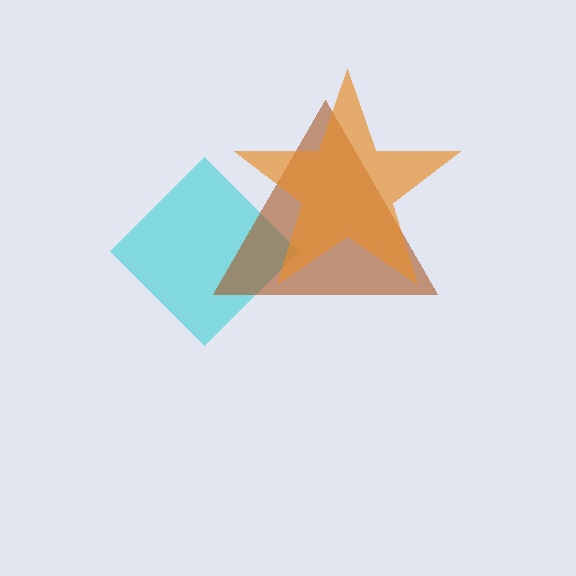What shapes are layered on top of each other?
The layered shapes are: a cyan diamond, a brown triangle, an orange star.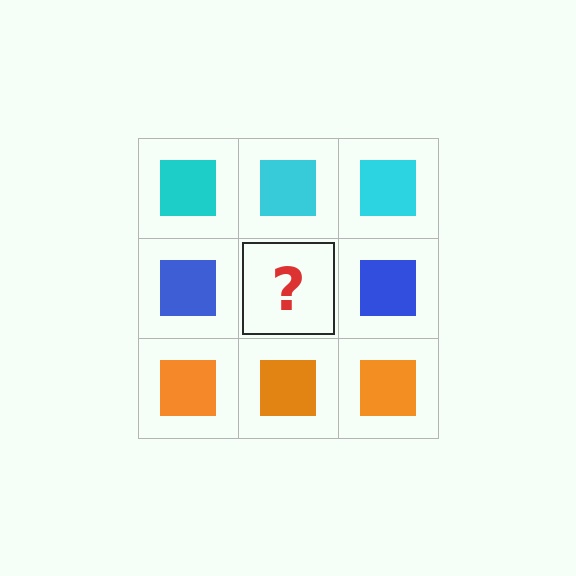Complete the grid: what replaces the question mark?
The question mark should be replaced with a blue square.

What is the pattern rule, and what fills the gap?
The rule is that each row has a consistent color. The gap should be filled with a blue square.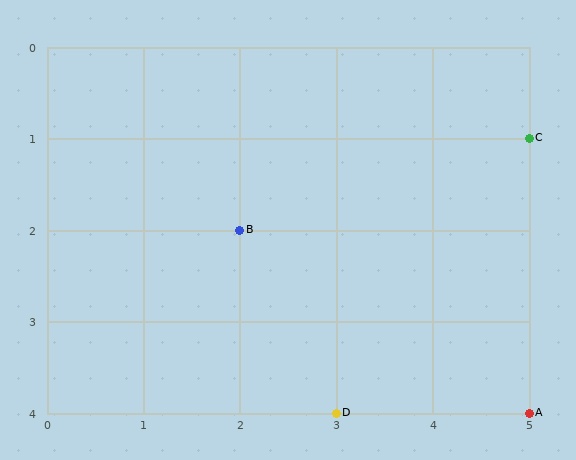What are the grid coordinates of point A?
Point A is at grid coordinates (5, 4).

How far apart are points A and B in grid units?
Points A and B are 3 columns and 2 rows apart (about 3.6 grid units diagonally).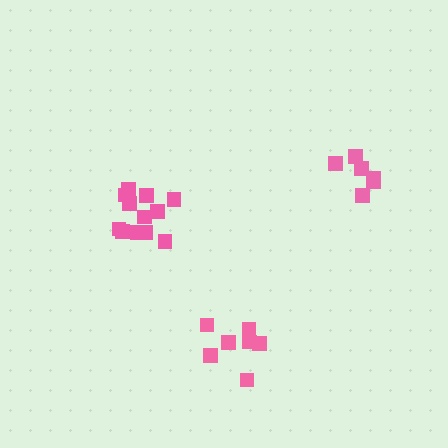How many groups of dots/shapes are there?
There are 3 groups.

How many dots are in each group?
Group 1: 7 dots, Group 2: 6 dots, Group 3: 12 dots (25 total).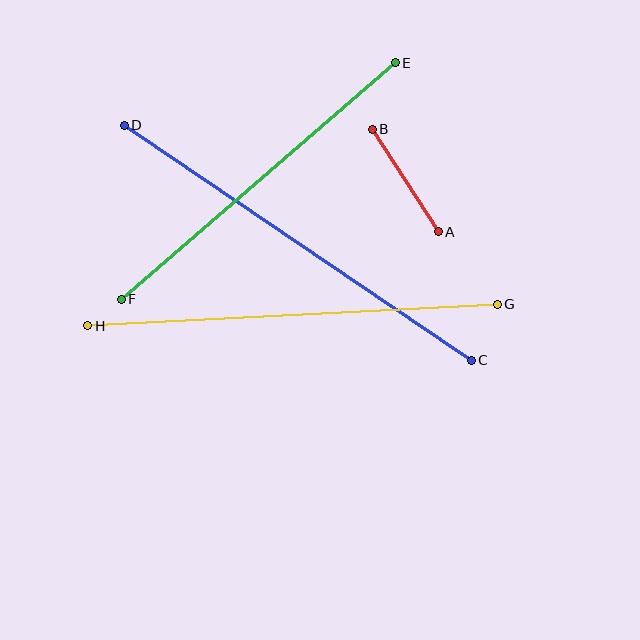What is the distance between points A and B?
The distance is approximately 122 pixels.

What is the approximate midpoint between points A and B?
The midpoint is at approximately (405, 180) pixels.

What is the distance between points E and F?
The distance is approximately 362 pixels.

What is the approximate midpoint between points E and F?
The midpoint is at approximately (258, 181) pixels.